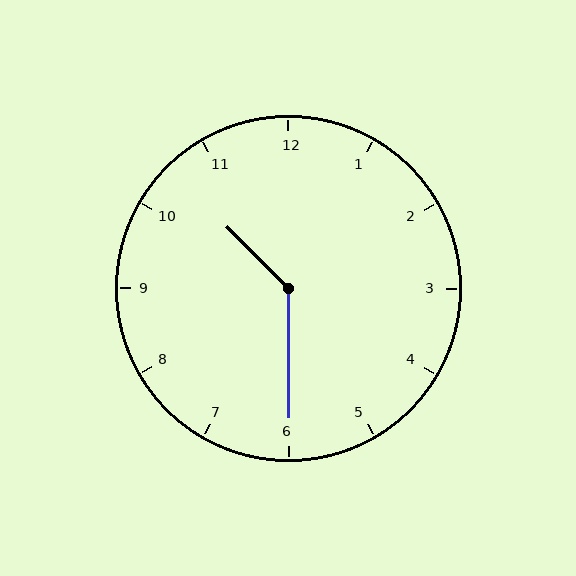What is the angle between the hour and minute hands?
Approximately 135 degrees.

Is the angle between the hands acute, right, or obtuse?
It is obtuse.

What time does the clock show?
10:30.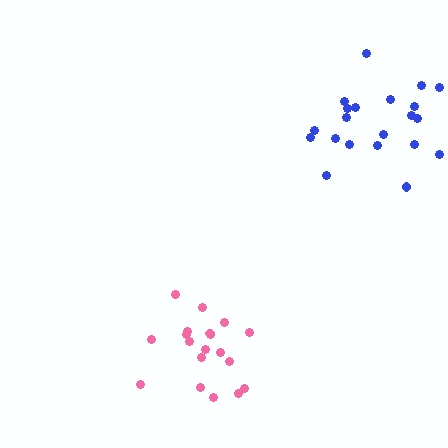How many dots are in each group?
Group 1: 19 dots, Group 2: 21 dots (40 total).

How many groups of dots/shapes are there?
There are 2 groups.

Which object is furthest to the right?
The blue cluster is rightmost.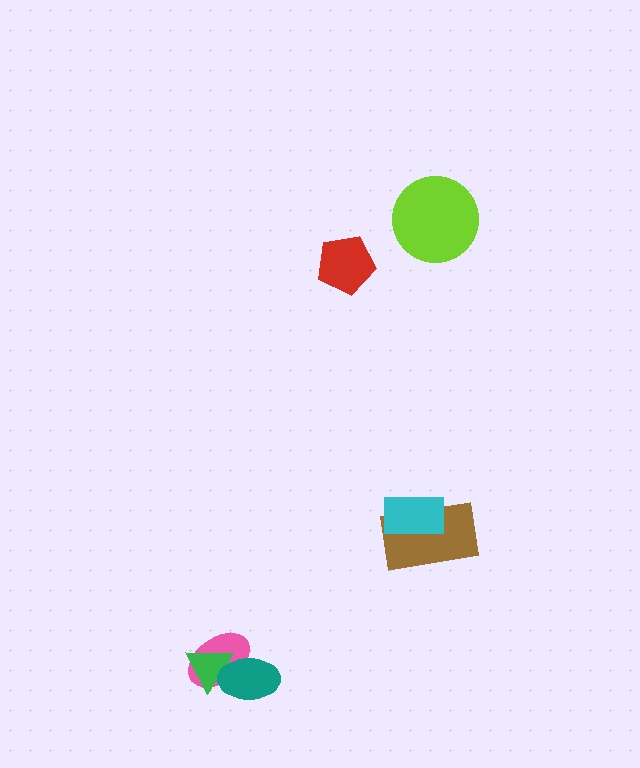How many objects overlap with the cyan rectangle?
1 object overlaps with the cyan rectangle.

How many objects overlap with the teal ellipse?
2 objects overlap with the teal ellipse.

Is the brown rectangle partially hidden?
Yes, it is partially covered by another shape.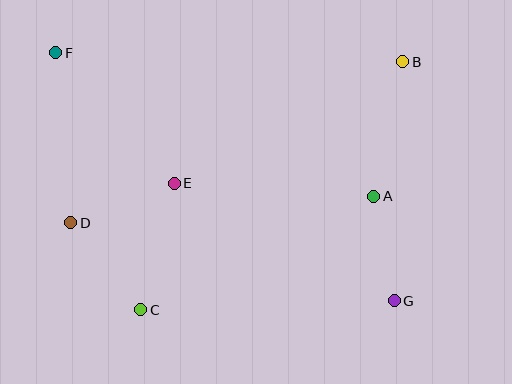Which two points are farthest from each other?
Points F and G are farthest from each other.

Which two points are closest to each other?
Points A and G are closest to each other.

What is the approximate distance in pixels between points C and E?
The distance between C and E is approximately 131 pixels.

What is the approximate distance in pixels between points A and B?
The distance between A and B is approximately 138 pixels.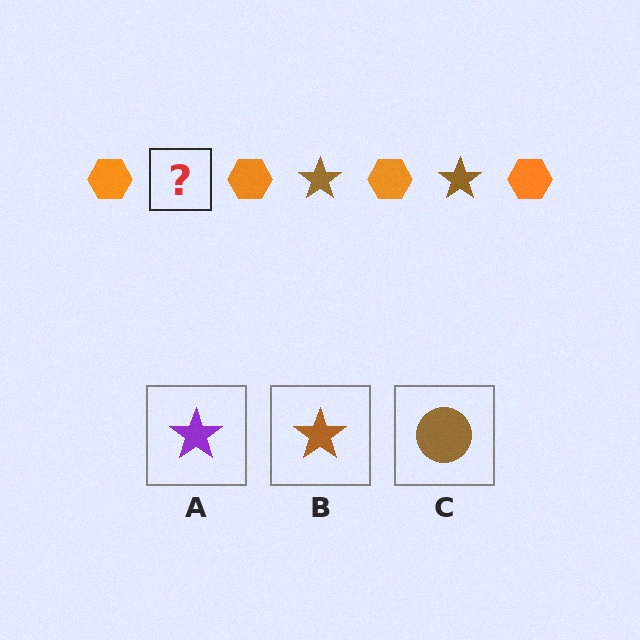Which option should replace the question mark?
Option B.